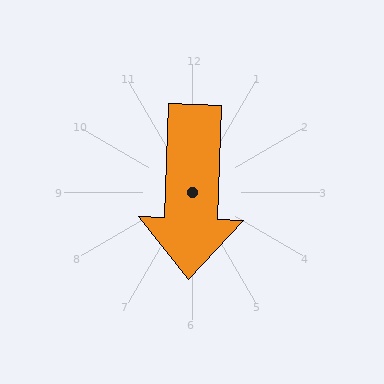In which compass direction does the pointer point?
South.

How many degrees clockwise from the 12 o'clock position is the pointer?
Approximately 182 degrees.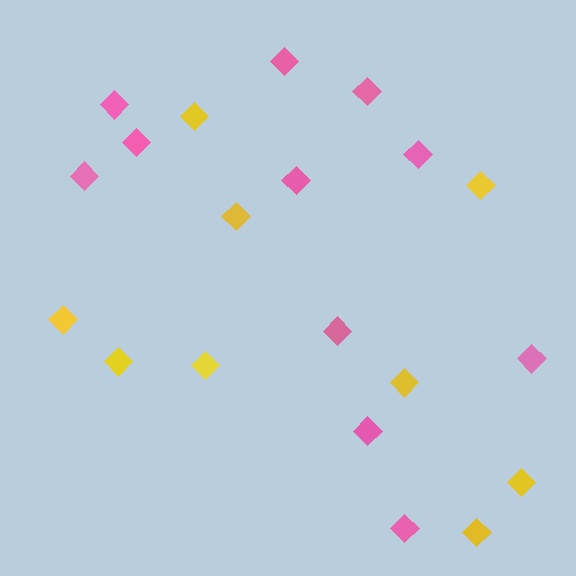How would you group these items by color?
There are 2 groups: one group of pink diamonds (11) and one group of yellow diamonds (9).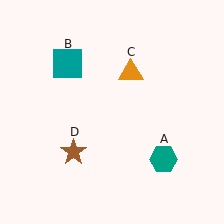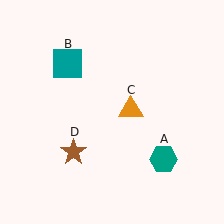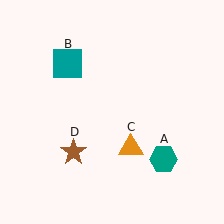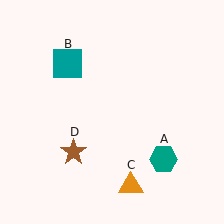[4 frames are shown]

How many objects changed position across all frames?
1 object changed position: orange triangle (object C).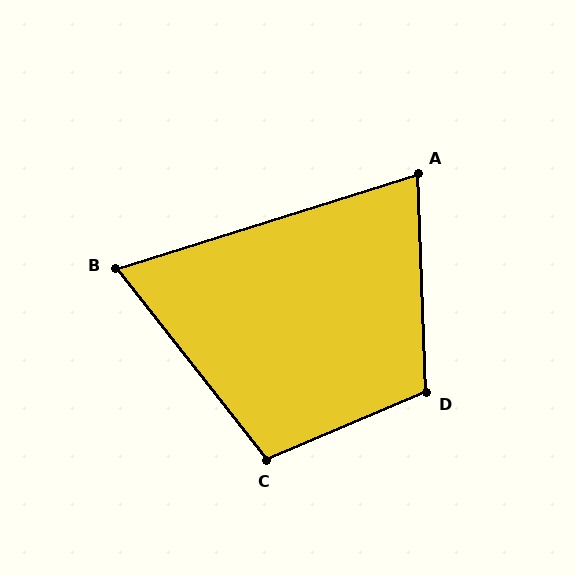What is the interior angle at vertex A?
Approximately 75 degrees (acute).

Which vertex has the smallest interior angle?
B, at approximately 69 degrees.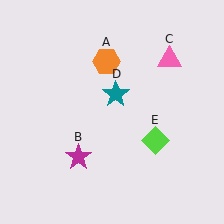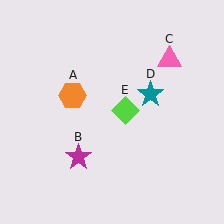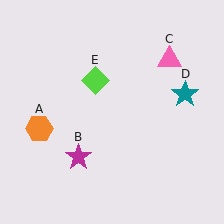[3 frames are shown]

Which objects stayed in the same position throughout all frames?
Magenta star (object B) and pink triangle (object C) remained stationary.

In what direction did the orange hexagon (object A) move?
The orange hexagon (object A) moved down and to the left.